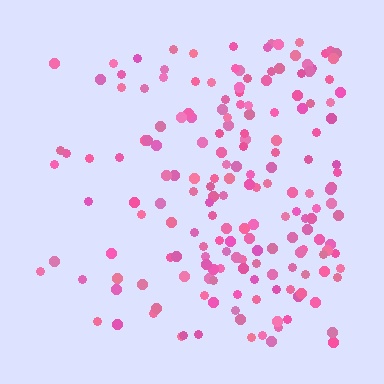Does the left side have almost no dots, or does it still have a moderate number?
Still a moderate number, just noticeably fewer than the right.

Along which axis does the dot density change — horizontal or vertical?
Horizontal.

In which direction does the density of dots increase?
From left to right, with the right side densest.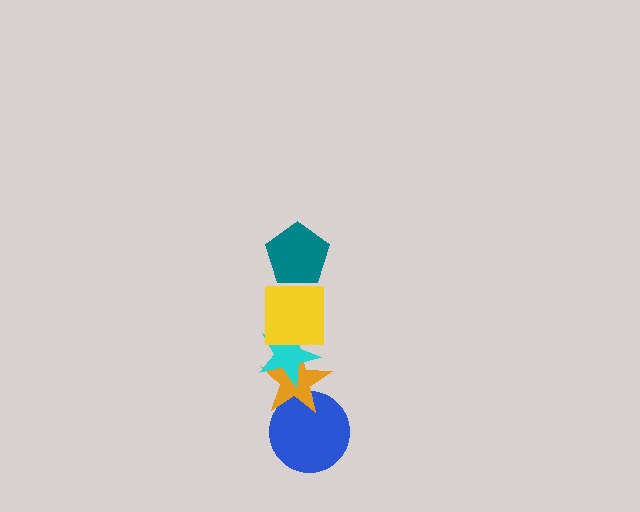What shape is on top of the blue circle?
The orange star is on top of the blue circle.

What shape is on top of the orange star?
The cyan star is on top of the orange star.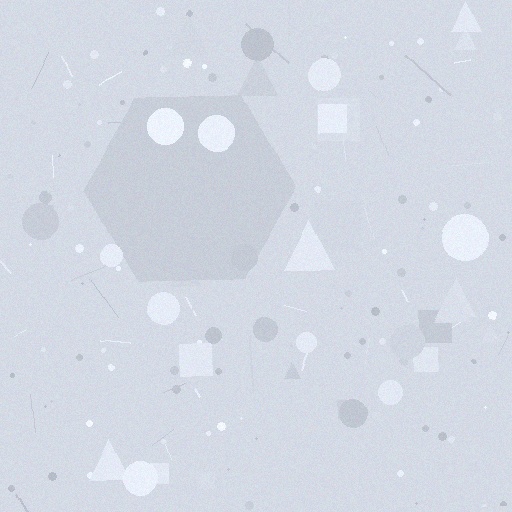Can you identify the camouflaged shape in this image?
The camouflaged shape is a hexagon.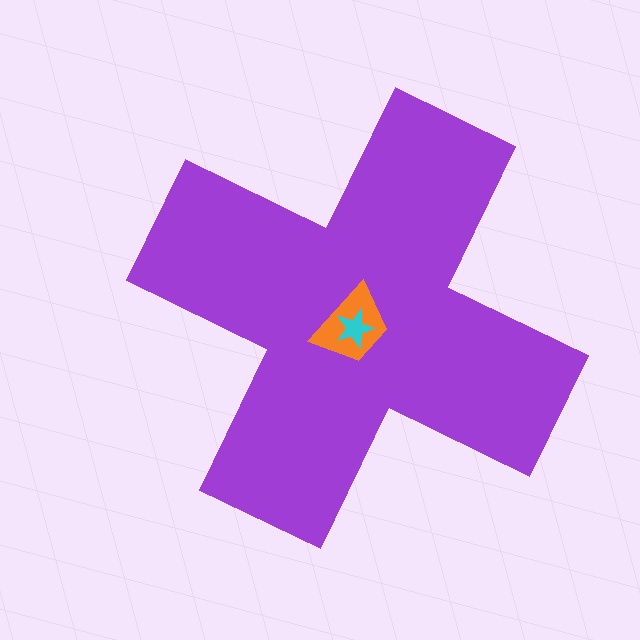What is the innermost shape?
The cyan star.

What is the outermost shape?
The purple cross.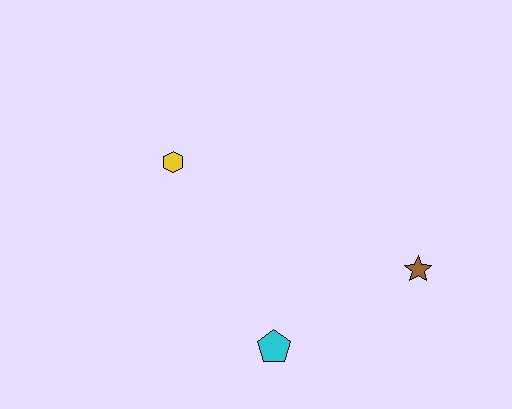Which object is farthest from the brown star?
The yellow hexagon is farthest from the brown star.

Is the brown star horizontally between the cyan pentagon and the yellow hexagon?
No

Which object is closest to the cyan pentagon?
The brown star is closest to the cyan pentagon.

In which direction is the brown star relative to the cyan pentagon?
The brown star is to the right of the cyan pentagon.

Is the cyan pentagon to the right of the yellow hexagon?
Yes